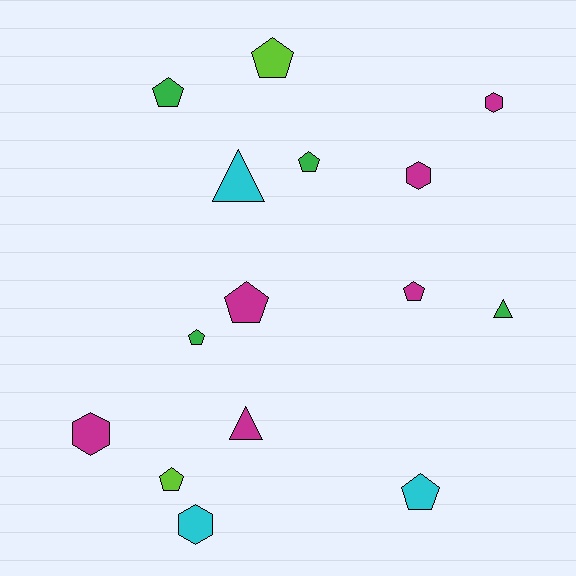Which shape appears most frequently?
Pentagon, with 8 objects.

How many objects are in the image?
There are 15 objects.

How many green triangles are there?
There is 1 green triangle.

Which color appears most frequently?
Magenta, with 6 objects.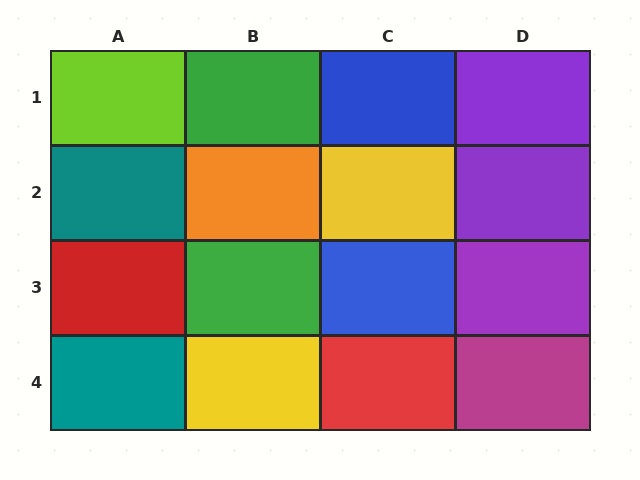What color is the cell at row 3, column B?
Green.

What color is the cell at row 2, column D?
Purple.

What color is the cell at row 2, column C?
Yellow.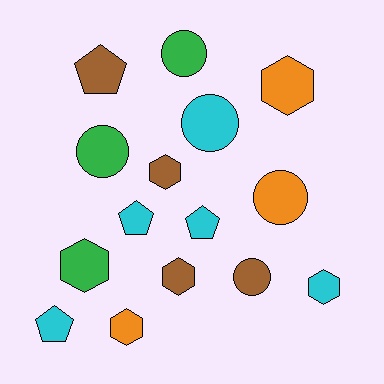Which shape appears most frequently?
Hexagon, with 6 objects.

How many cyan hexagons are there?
There is 1 cyan hexagon.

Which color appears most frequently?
Cyan, with 5 objects.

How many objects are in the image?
There are 15 objects.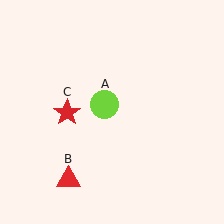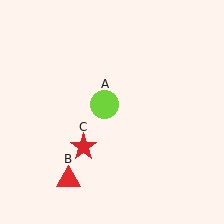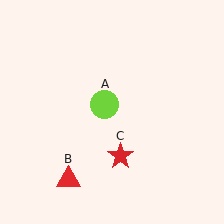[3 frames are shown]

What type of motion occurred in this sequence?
The red star (object C) rotated counterclockwise around the center of the scene.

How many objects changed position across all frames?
1 object changed position: red star (object C).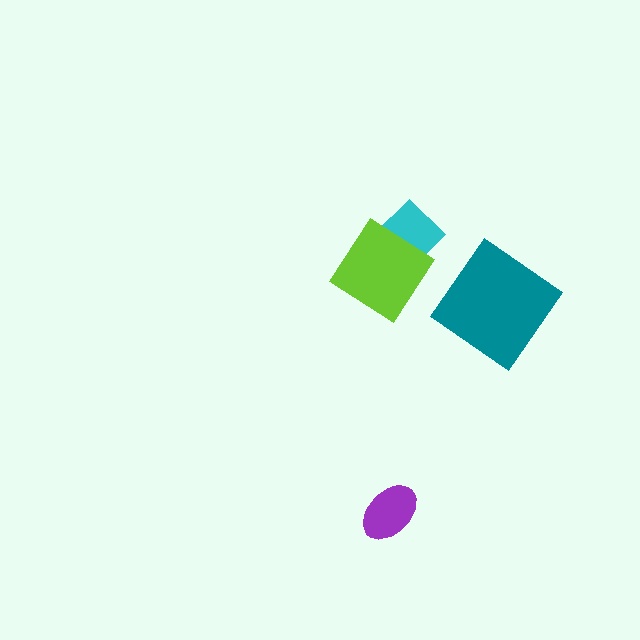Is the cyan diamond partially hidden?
Yes, it is partially covered by another shape.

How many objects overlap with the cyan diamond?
1 object overlaps with the cyan diamond.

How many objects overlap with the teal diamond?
0 objects overlap with the teal diamond.